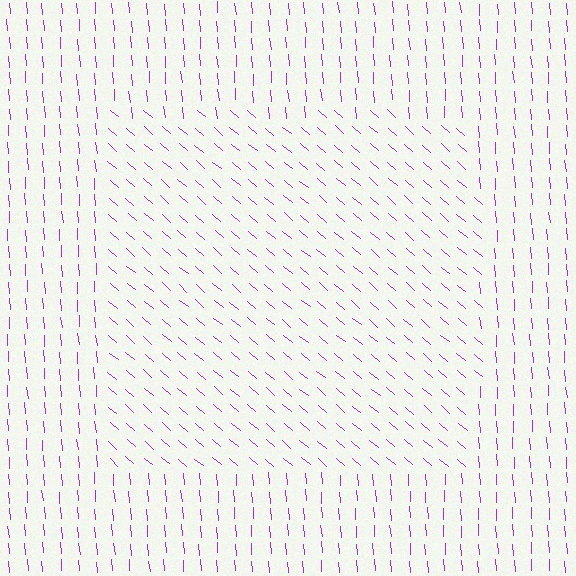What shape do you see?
I see a rectangle.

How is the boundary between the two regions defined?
The boundary is defined purely by a change in line orientation (approximately 45 degrees difference). All lines are the same color and thickness.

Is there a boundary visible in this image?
Yes, there is a texture boundary formed by a change in line orientation.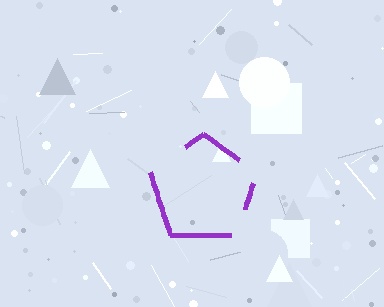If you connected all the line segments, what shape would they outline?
They would outline a pentagon.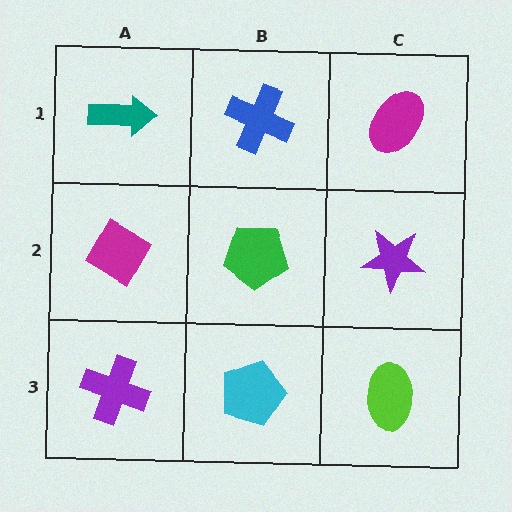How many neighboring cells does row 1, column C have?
2.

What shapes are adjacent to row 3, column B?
A green pentagon (row 2, column B), a purple cross (row 3, column A), a lime ellipse (row 3, column C).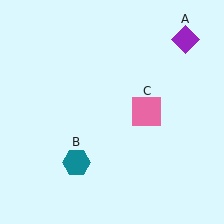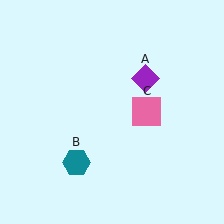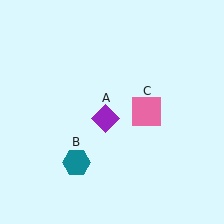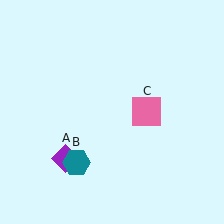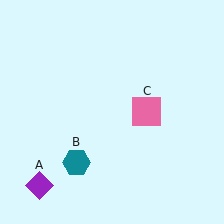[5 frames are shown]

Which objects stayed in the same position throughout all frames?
Teal hexagon (object B) and pink square (object C) remained stationary.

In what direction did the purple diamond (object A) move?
The purple diamond (object A) moved down and to the left.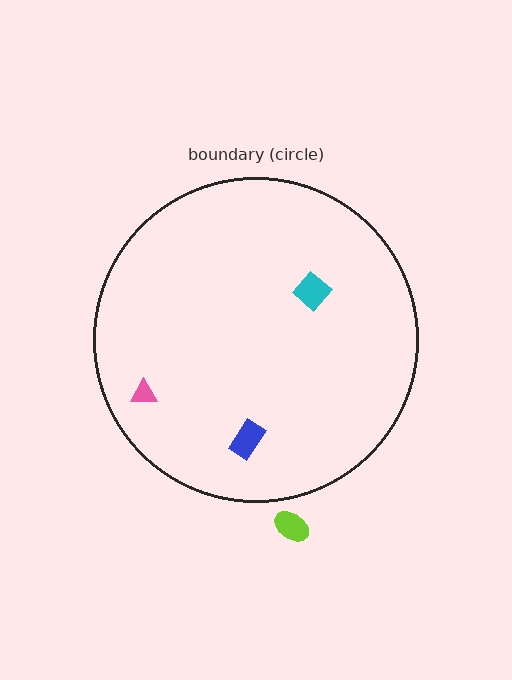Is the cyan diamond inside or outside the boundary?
Inside.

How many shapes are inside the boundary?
3 inside, 1 outside.